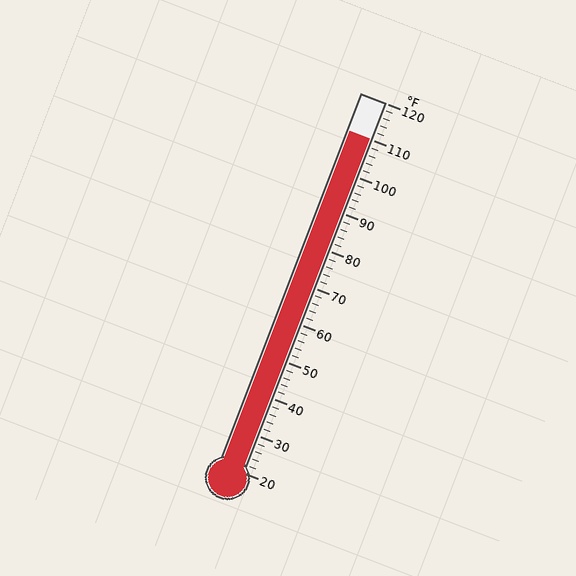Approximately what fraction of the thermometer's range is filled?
The thermometer is filled to approximately 90% of its range.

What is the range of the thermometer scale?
The thermometer scale ranges from 20°F to 120°F.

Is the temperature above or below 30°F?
The temperature is above 30°F.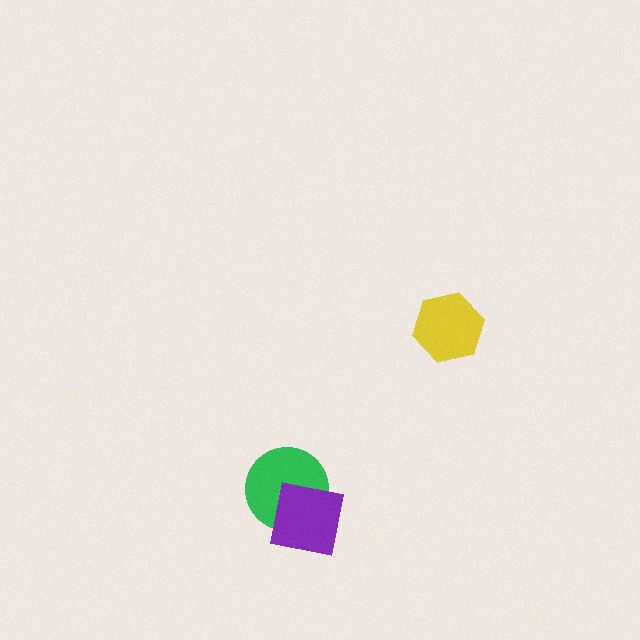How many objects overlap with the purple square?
1 object overlaps with the purple square.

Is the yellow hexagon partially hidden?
No, no other shape covers it.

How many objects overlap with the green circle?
1 object overlaps with the green circle.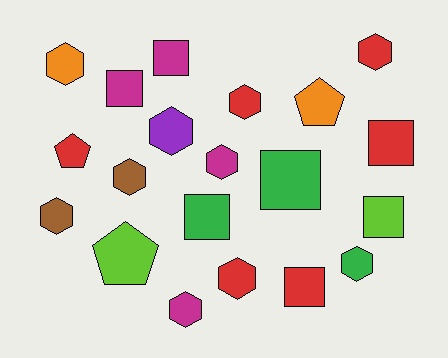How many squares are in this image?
There are 7 squares.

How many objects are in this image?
There are 20 objects.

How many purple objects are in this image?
There is 1 purple object.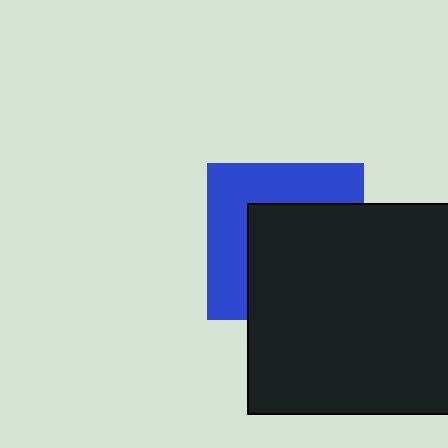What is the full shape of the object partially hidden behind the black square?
The partially hidden object is a blue square.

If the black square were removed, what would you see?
You would see the complete blue square.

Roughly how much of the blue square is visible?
A small part of it is visible (roughly 45%).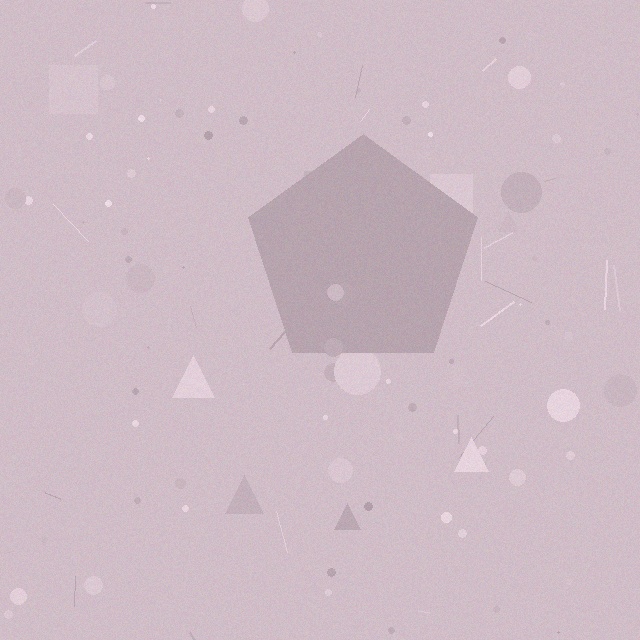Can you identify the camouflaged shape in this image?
The camouflaged shape is a pentagon.